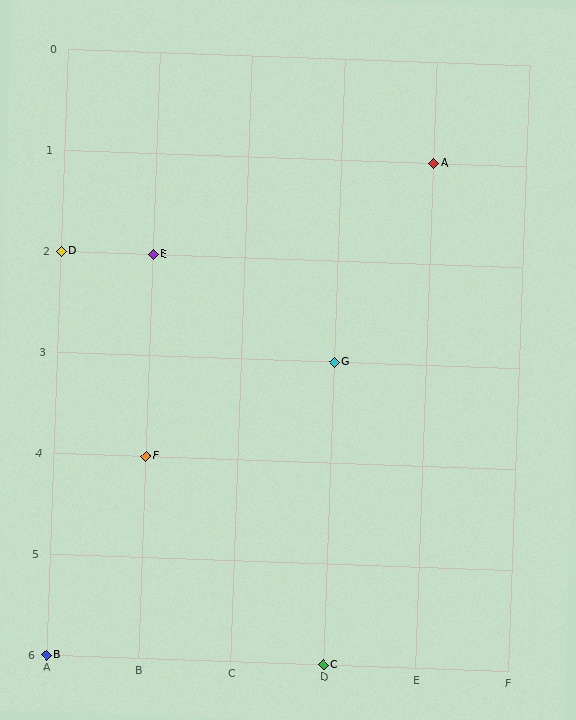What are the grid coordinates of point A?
Point A is at grid coordinates (E, 1).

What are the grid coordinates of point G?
Point G is at grid coordinates (D, 3).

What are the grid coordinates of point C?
Point C is at grid coordinates (D, 6).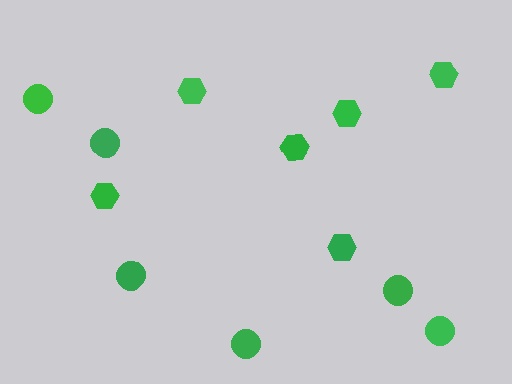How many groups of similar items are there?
There are 2 groups: one group of hexagons (6) and one group of circles (6).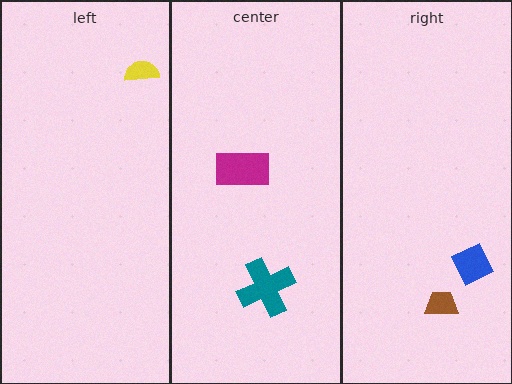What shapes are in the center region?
The teal cross, the magenta rectangle.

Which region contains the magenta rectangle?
The center region.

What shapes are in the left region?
The yellow semicircle.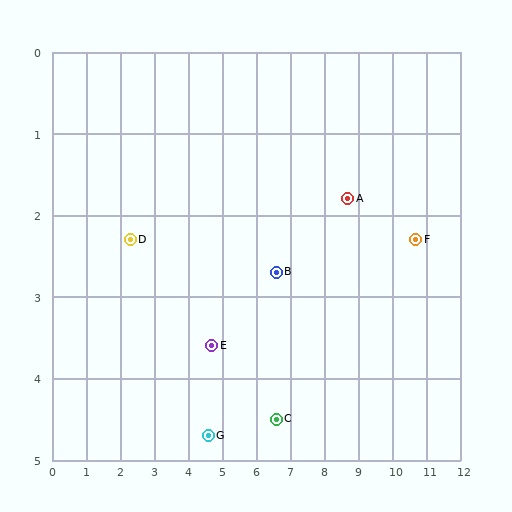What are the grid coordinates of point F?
Point F is at approximately (10.7, 2.3).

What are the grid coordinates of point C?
Point C is at approximately (6.6, 4.5).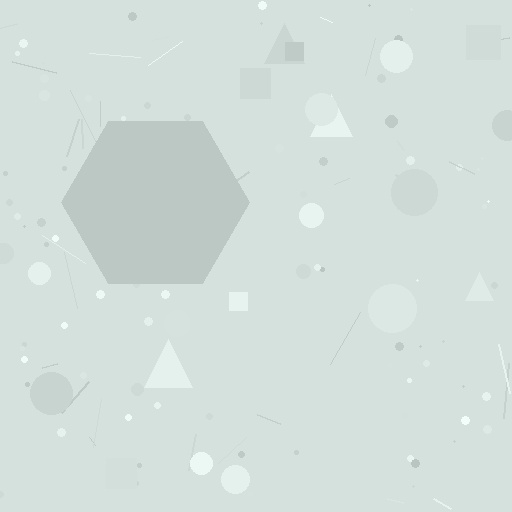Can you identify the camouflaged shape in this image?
The camouflaged shape is a hexagon.